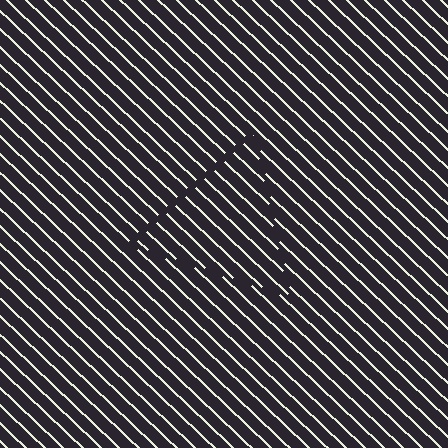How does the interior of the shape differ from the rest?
The interior of the shape contains the same grating, shifted by half a period — the contour is defined by the phase discontinuity where line-ends from the inner and outer gratings abut.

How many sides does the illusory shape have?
3 sides — the line-ends trace a triangle.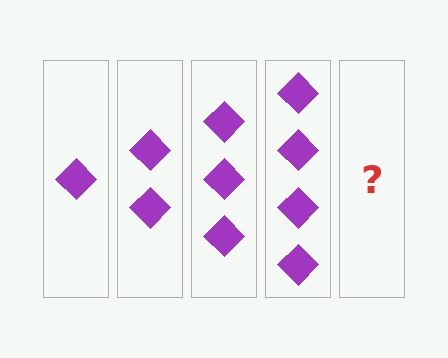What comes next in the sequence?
The next element should be 5 diamonds.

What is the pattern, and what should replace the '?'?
The pattern is that each step adds one more diamond. The '?' should be 5 diamonds.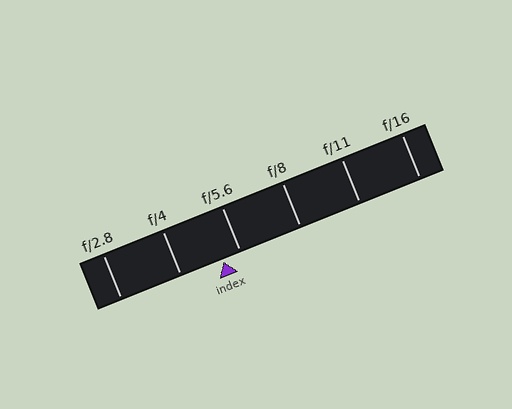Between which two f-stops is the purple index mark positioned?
The index mark is between f/4 and f/5.6.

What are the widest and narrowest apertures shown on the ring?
The widest aperture shown is f/2.8 and the narrowest is f/16.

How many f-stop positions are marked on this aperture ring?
There are 6 f-stop positions marked.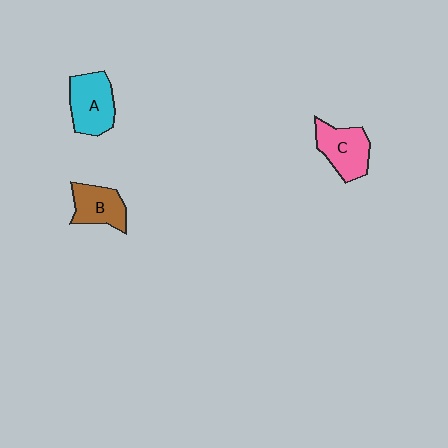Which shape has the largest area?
Shape A (cyan).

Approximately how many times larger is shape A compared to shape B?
Approximately 1.2 times.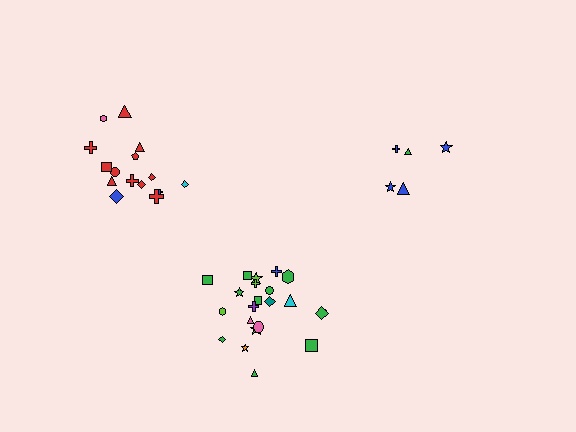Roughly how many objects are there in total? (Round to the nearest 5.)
Roughly 40 objects in total.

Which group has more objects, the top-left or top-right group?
The top-left group.